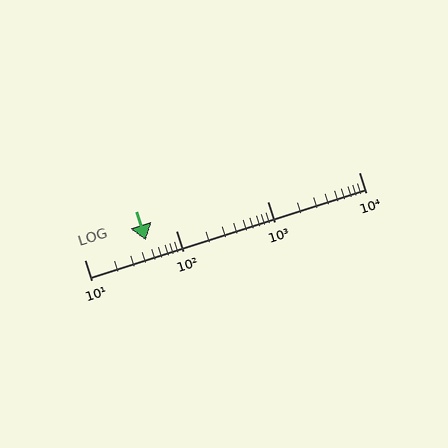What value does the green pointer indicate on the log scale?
The pointer indicates approximately 47.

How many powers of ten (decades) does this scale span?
The scale spans 3 decades, from 10 to 10000.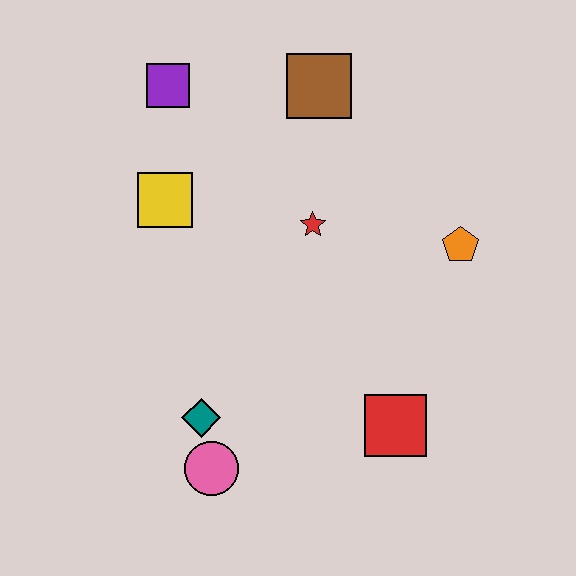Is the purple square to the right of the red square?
No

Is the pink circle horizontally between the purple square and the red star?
Yes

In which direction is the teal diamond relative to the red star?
The teal diamond is below the red star.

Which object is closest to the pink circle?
The teal diamond is closest to the pink circle.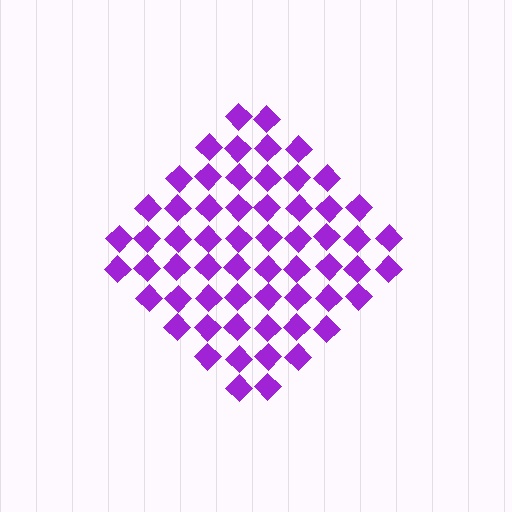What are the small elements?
The small elements are diamonds.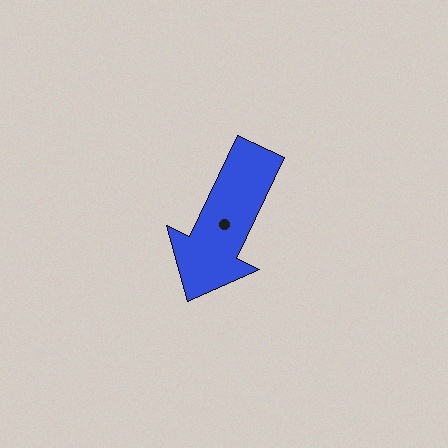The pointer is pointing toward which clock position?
Roughly 7 o'clock.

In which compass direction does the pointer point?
Southwest.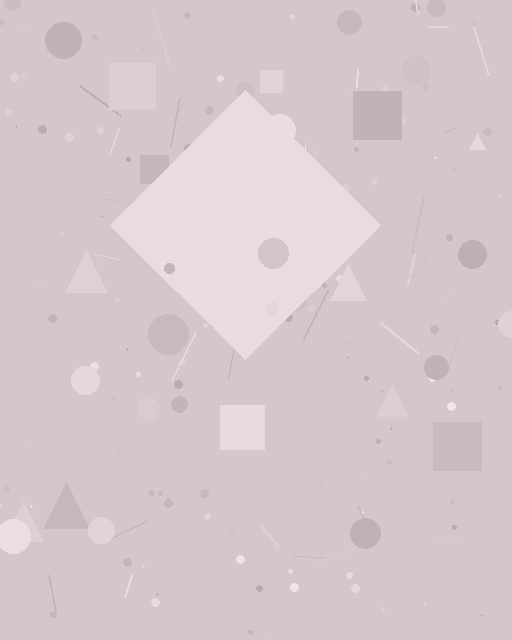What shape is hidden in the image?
A diamond is hidden in the image.